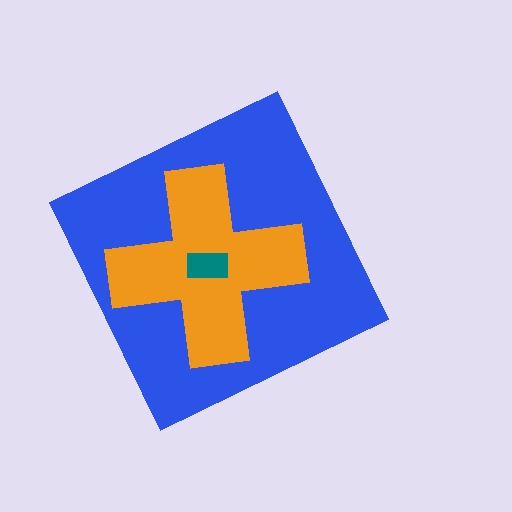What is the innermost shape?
The teal rectangle.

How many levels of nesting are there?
3.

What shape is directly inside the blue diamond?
The orange cross.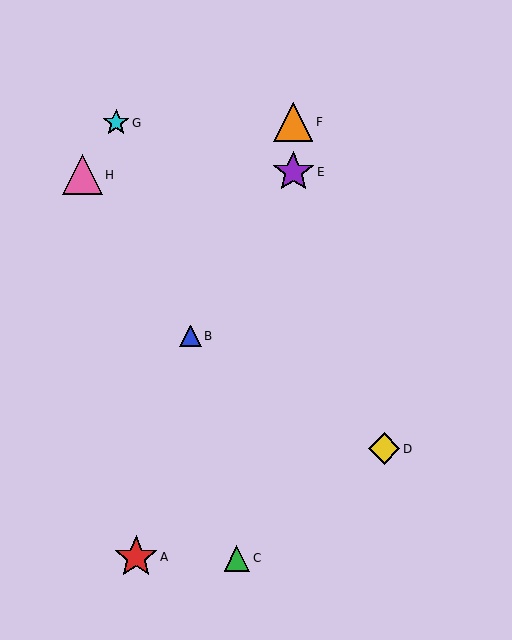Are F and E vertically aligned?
Yes, both are at x≈293.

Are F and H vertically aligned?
No, F is at x≈293 and H is at x≈82.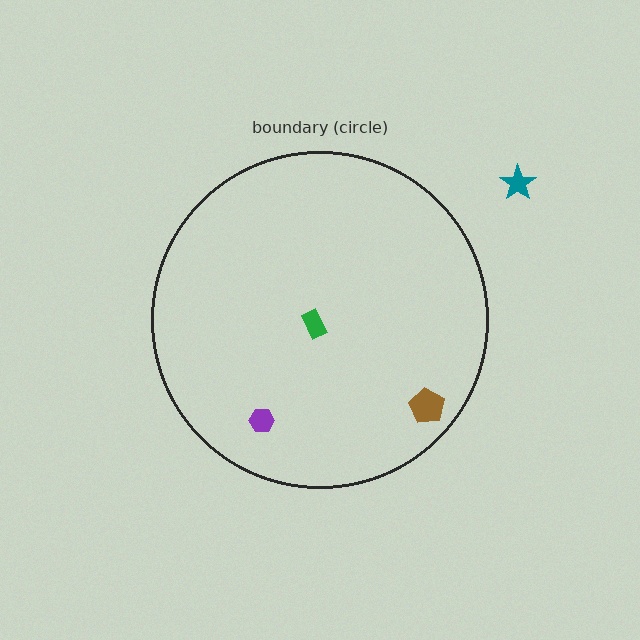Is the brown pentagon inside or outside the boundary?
Inside.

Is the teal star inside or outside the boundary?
Outside.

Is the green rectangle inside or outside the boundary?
Inside.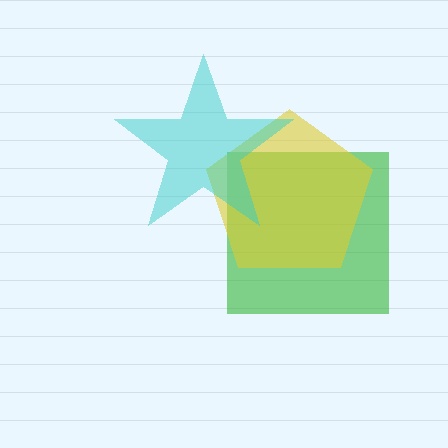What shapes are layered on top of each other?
The layered shapes are: a green square, a yellow pentagon, a cyan star.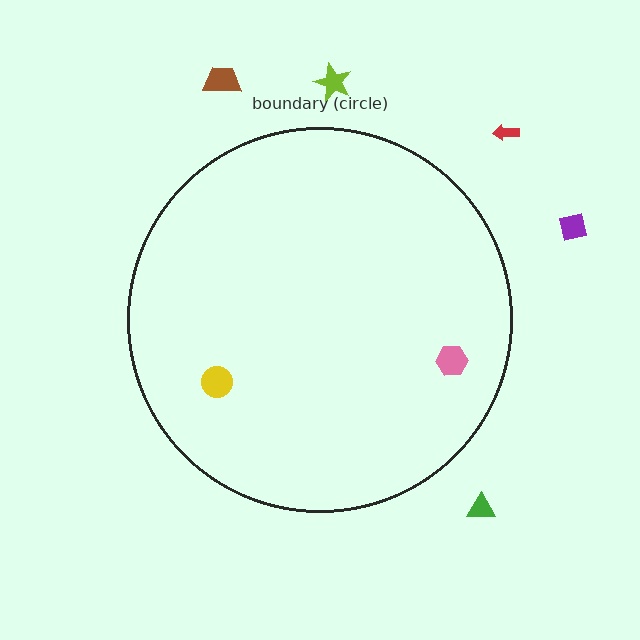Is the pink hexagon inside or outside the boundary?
Inside.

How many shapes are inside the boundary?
2 inside, 5 outside.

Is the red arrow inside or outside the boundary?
Outside.